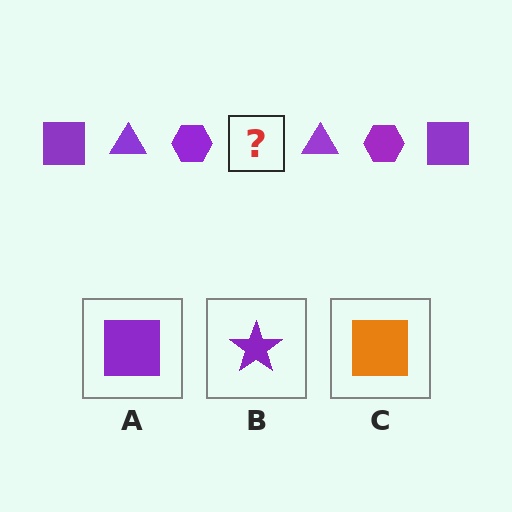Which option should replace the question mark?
Option A.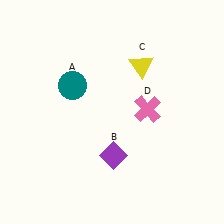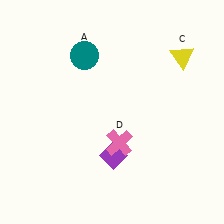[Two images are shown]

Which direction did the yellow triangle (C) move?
The yellow triangle (C) moved right.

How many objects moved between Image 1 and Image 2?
3 objects moved between the two images.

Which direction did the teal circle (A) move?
The teal circle (A) moved up.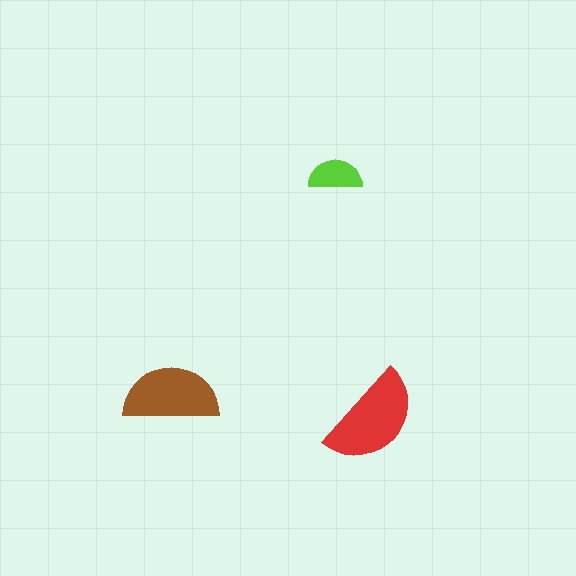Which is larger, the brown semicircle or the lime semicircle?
The brown one.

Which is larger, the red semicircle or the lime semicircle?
The red one.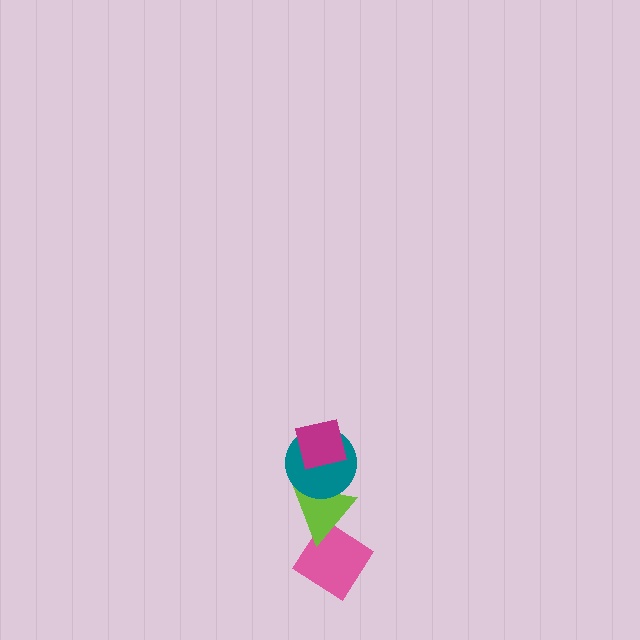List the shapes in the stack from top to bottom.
From top to bottom: the magenta square, the teal circle, the lime triangle, the pink diamond.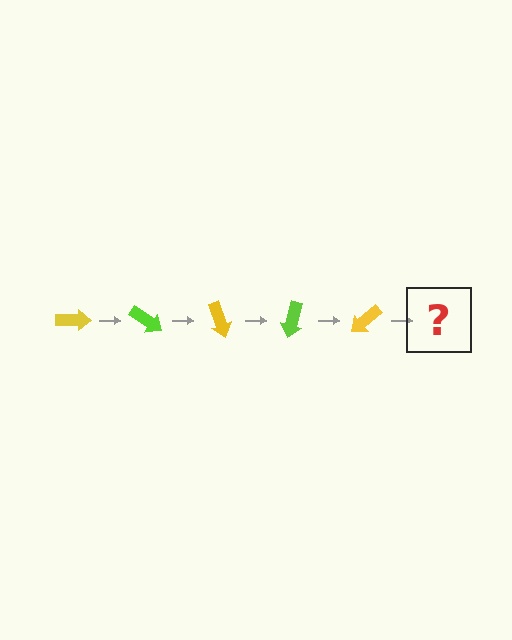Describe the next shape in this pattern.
It should be a lime arrow, rotated 175 degrees from the start.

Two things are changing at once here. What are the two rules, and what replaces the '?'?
The two rules are that it rotates 35 degrees each step and the color cycles through yellow and lime. The '?' should be a lime arrow, rotated 175 degrees from the start.